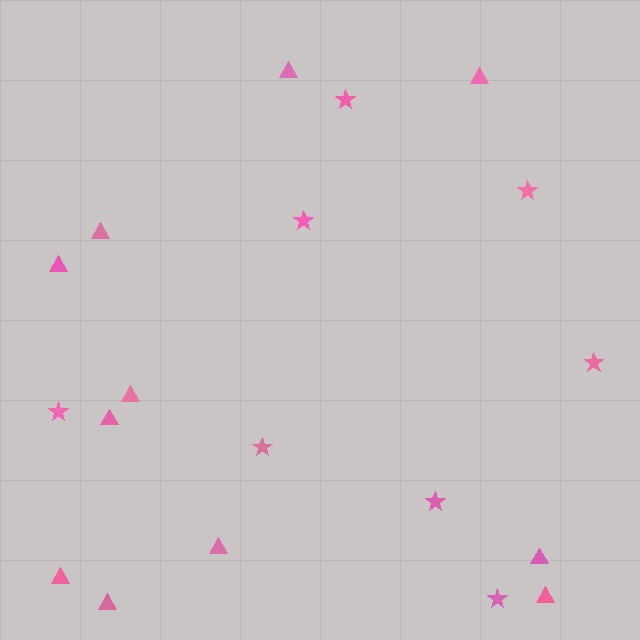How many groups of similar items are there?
There are 2 groups: one group of triangles (11) and one group of stars (8).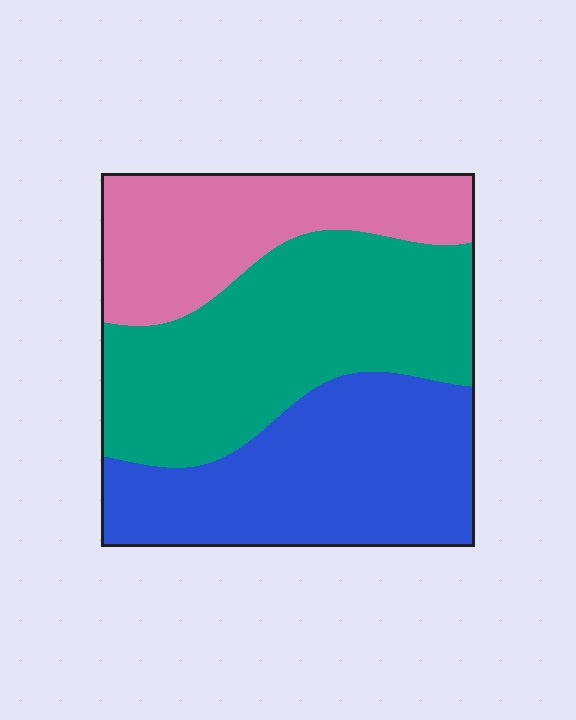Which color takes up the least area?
Pink, at roughly 25%.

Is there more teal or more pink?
Teal.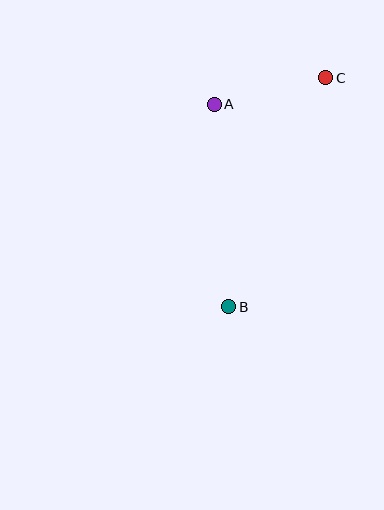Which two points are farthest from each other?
Points B and C are farthest from each other.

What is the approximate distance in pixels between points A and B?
The distance between A and B is approximately 203 pixels.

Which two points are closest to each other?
Points A and C are closest to each other.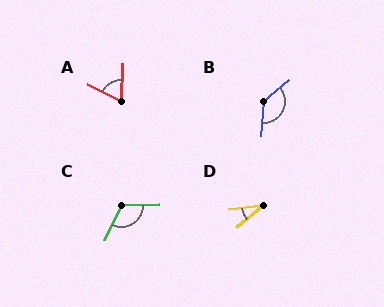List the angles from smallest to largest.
D (33°), A (64°), C (116°), B (135°).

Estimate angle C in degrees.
Approximately 116 degrees.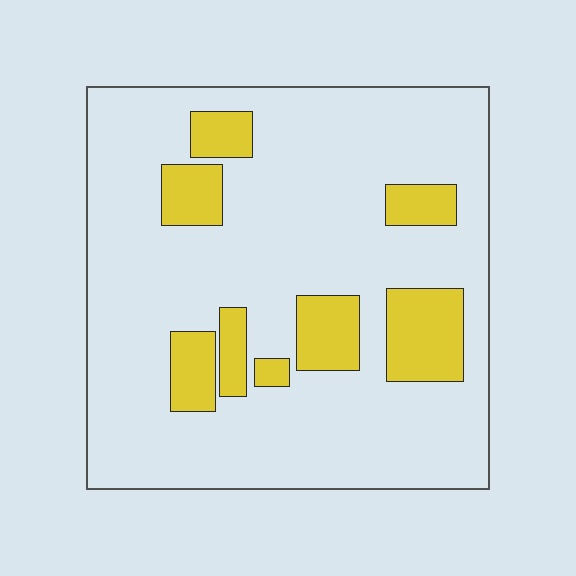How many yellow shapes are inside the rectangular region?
8.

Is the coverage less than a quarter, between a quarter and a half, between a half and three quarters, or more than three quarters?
Less than a quarter.